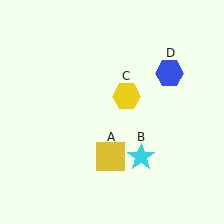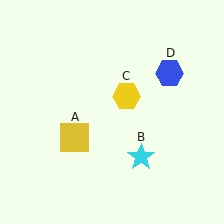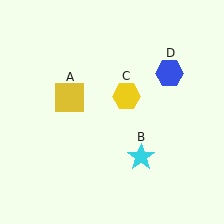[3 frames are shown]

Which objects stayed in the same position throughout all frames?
Cyan star (object B) and yellow hexagon (object C) and blue hexagon (object D) remained stationary.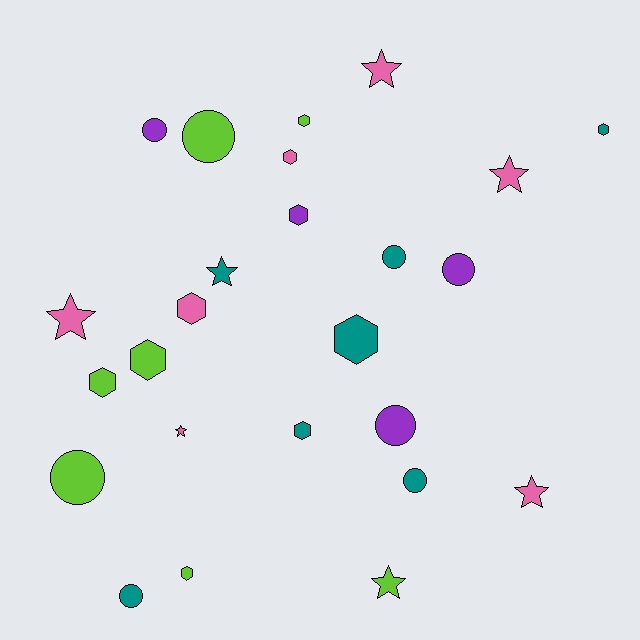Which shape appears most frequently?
Hexagon, with 10 objects.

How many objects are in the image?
There are 25 objects.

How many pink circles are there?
There are no pink circles.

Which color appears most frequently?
Pink, with 7 objects.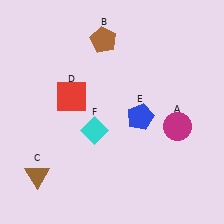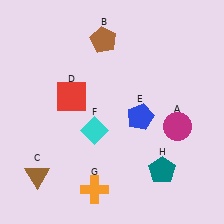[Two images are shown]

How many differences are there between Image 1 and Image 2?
There are 2 differences between the two images.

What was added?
An orange cross (G), a teal pentagon (H) were added in Image 2.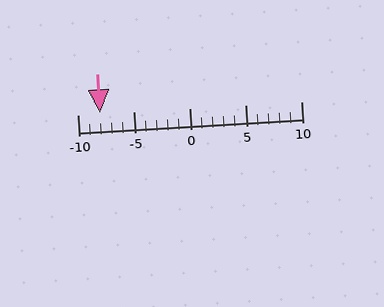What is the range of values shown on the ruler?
The ruler shows values from -10 to 10.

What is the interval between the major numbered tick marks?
The major tick marks are spaced 5 units apart.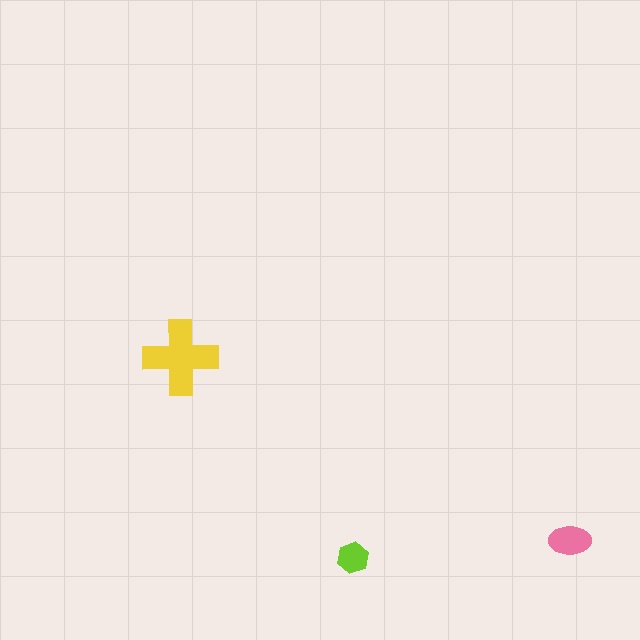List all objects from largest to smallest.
The yellow cross, the pink ellipse, the lime hexagon.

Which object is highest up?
The yellow cross is topmost.